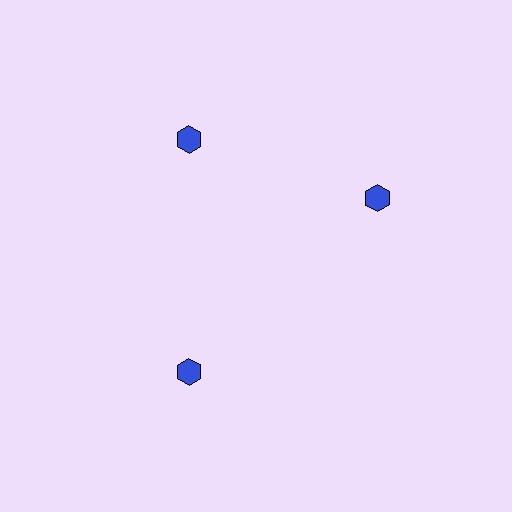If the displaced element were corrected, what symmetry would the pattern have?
It would have 3-fold rotational symmetry — the pattern would map onto itself every 120 degrees.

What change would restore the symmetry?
The symmetry would be restored by rotating it back into even spacing with its neighbors so that all 3 hexagons sit at equal angles and equal distance from the center.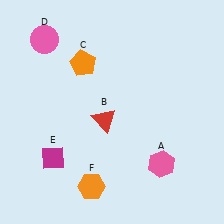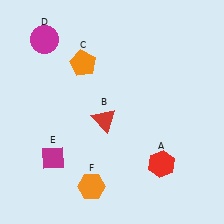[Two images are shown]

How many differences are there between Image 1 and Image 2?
There are 2 differences between the two images.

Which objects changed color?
A changed from pink to red. D changed from pink to magenta.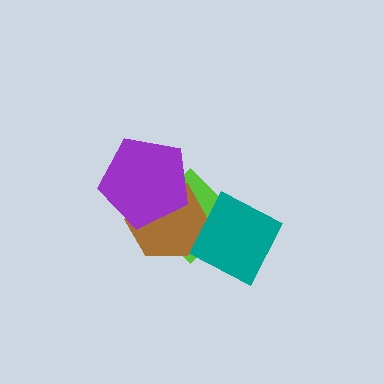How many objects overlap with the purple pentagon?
2 objects overlap with the purple pentagon.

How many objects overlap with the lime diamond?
3 objects overlap with the lime diamond.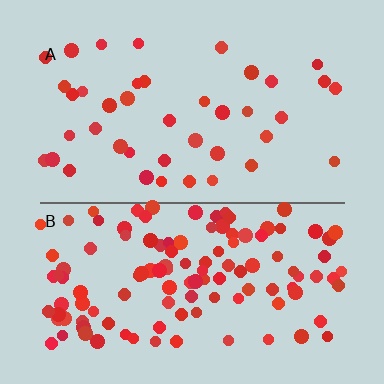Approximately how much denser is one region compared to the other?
Approximately 3.0× — region B over region A.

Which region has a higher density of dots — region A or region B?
B (the bottom).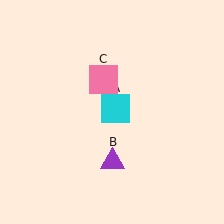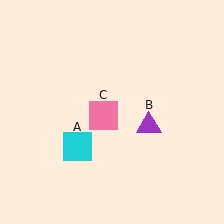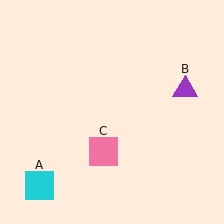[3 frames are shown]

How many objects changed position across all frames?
3 objects changed position: cyan square (object A), purple triangle (object B), pink square (object C).